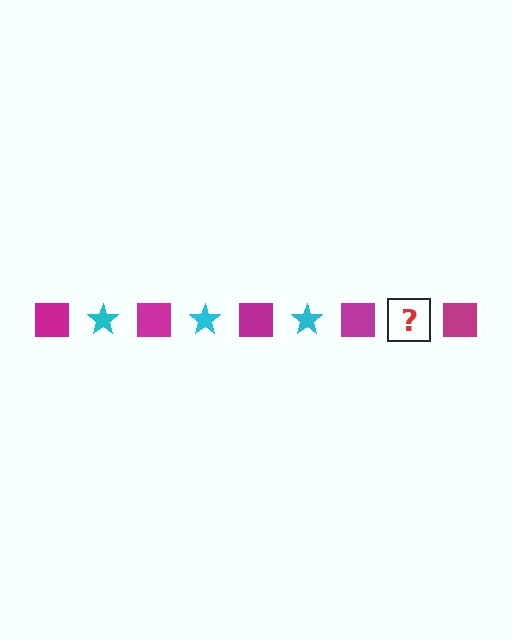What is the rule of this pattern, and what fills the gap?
The rule is that the pattern alternates between magenta square and cyan star. The gap should be filled with a cyan star.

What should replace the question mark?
The question mark should be replaced with a cyan star.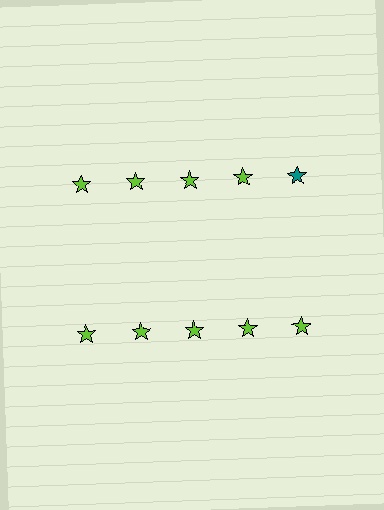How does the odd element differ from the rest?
It has a different color: teal instead of lime.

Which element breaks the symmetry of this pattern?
The teal star in the top row, rightmost column breaks the symmetry. All other shapes are lime stars.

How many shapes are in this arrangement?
There are 10 shapes arranged in a grid pattern.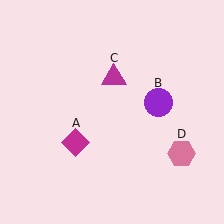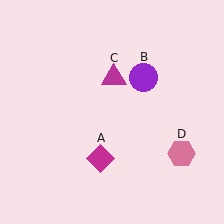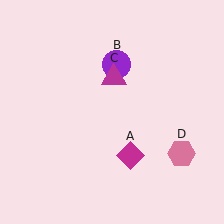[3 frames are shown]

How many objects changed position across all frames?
2 objects changed position: magenta diamond (object A), purple circle (object B).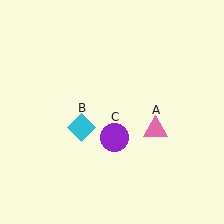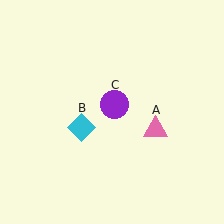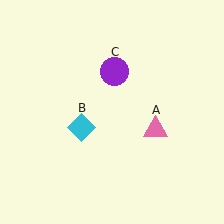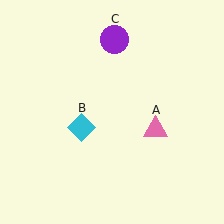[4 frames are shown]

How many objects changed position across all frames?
1 object changed position: purple circle (object C).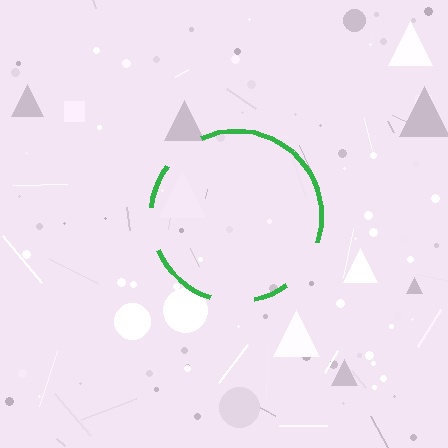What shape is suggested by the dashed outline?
The dashed outline suggests a circle.